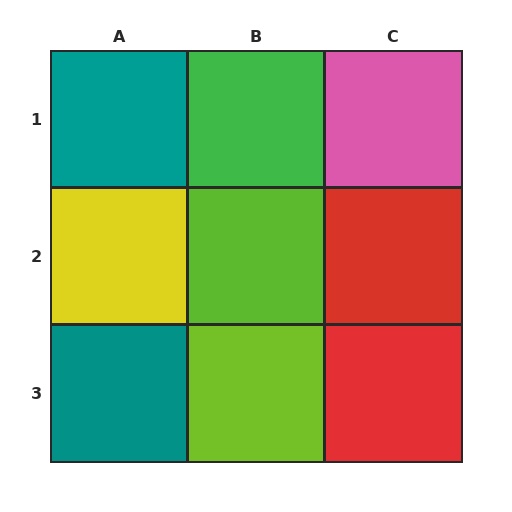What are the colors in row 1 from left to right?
Teal, green, pink.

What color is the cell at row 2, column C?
Red.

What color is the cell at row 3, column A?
Teal.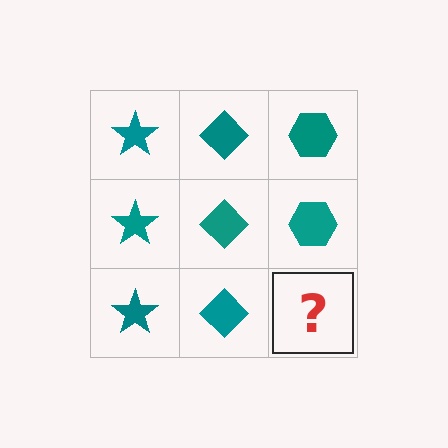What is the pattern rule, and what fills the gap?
The rule is that each column has a consistent shape. The gap should be filled with a teal hexagon.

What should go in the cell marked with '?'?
The missing cell should contain a teal hexagon.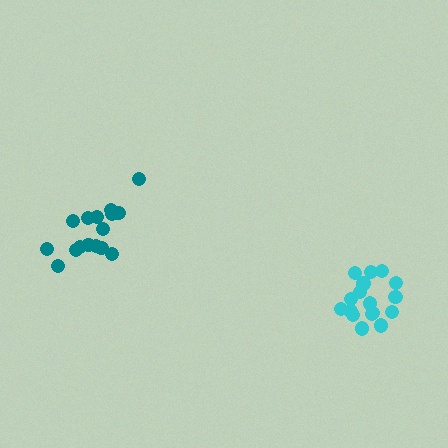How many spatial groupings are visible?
There are 2 spatial groupings.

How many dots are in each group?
Group 1: 17 dots, Group 2: 16 dots (33 total).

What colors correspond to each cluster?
The clusters are colored: cyan, teal.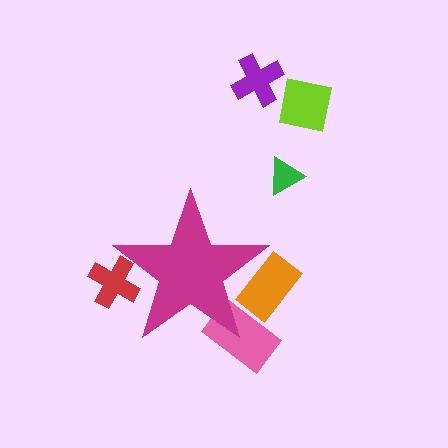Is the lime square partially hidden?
No, the lime square is fully visible.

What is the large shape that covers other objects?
A magenta star.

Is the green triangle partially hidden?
No, the green triangle is fully visible.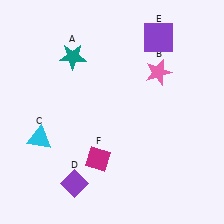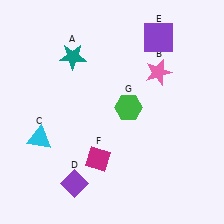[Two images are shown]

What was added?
A green hexagon (G) was added in Image 2.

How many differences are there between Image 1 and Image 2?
There is 1 difference between the two images.